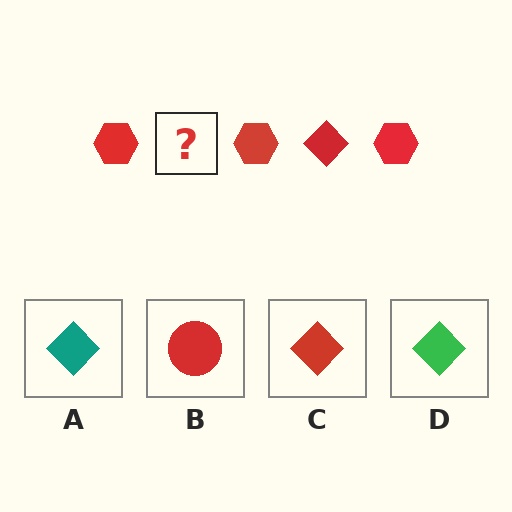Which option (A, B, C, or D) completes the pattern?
C.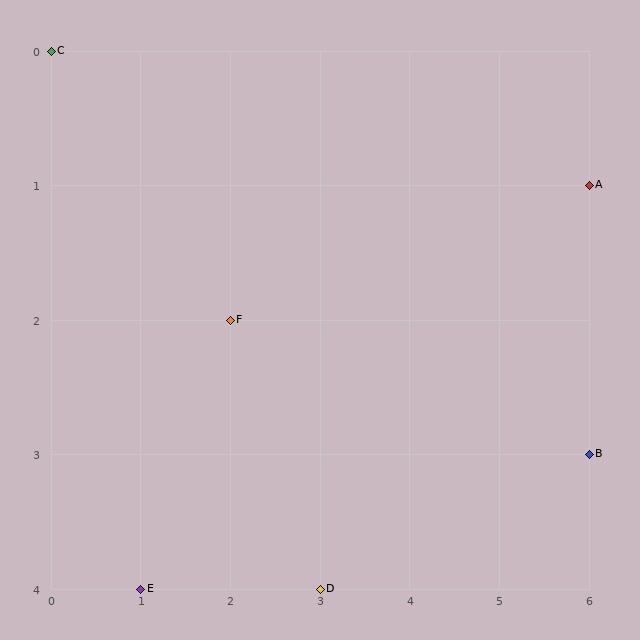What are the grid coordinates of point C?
Point C is at grid coordinates (0, 0).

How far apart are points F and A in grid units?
Points F and A are 4 columns and 1 row apart (about 4.1 grid units diagonally).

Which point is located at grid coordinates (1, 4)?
Point E is at (1, 4).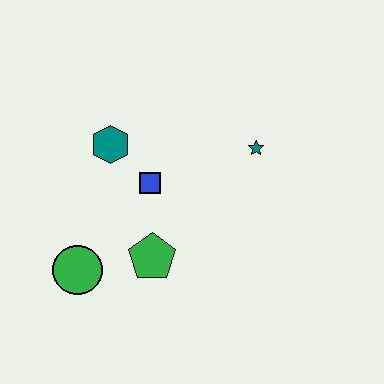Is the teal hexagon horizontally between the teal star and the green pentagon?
No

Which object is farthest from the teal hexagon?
The teal star is farthest from the teal hexagon.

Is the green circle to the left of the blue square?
Yes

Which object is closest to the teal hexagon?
The blue square is closest to the teal hexagon.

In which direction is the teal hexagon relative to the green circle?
The teal hexagon is above the green circle.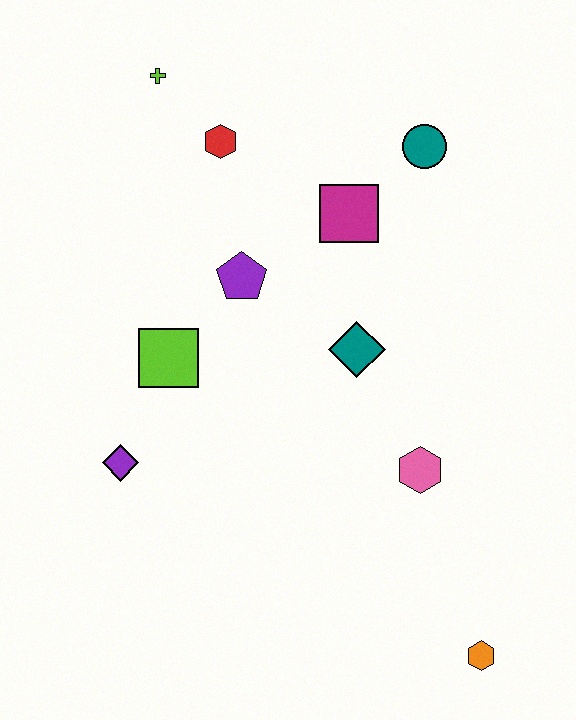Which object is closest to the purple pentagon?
The lime square is closest to the purple pentagon.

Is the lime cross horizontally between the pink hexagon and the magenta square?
No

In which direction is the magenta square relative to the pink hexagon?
The magenta square is above the pink hexagon.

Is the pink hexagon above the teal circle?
No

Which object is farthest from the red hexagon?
The orange hexagon is farthest from the red hexagon.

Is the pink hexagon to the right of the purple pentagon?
Yes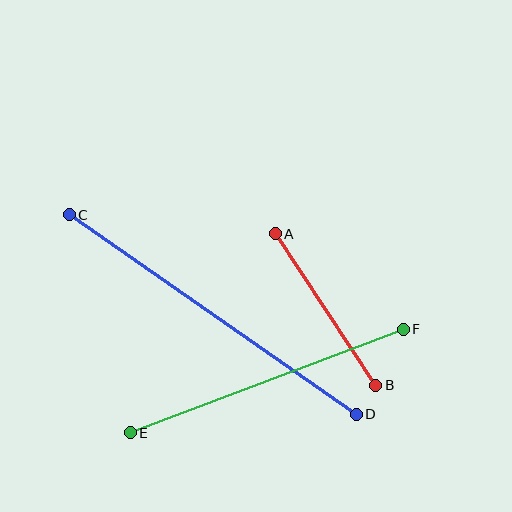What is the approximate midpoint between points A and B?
The midpoint is at approximately (325, 309) pixels.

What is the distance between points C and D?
The distance is approximately 350 pixels.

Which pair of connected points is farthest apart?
Points C and D are farthest apart.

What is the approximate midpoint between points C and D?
The midpoint is at approximately (213, 314) pixels.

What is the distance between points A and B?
The distance is approximately 182 pixels.